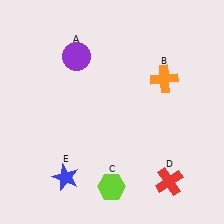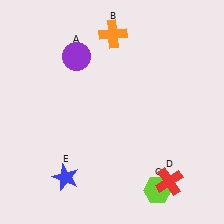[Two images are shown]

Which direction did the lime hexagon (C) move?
The lime hexagon (C) moved right.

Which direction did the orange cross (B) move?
The orange cross (B) moved left.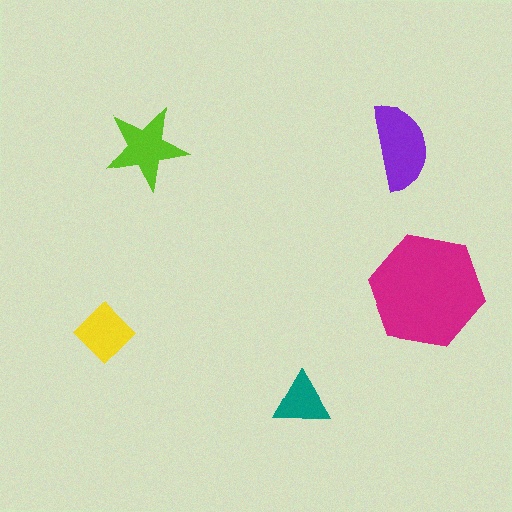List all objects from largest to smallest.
The magenta hexagon, the purple semicircle, the lime star, the yellow diamond, the teal triangle.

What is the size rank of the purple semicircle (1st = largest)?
2nd.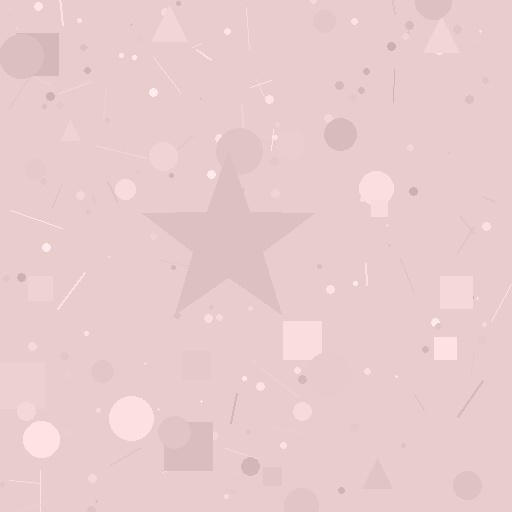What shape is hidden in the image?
A star is hidden in the image.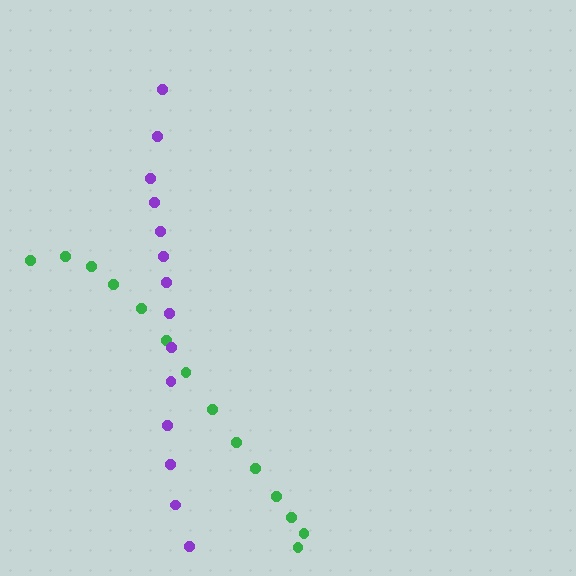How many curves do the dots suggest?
There are 2 distinct paths.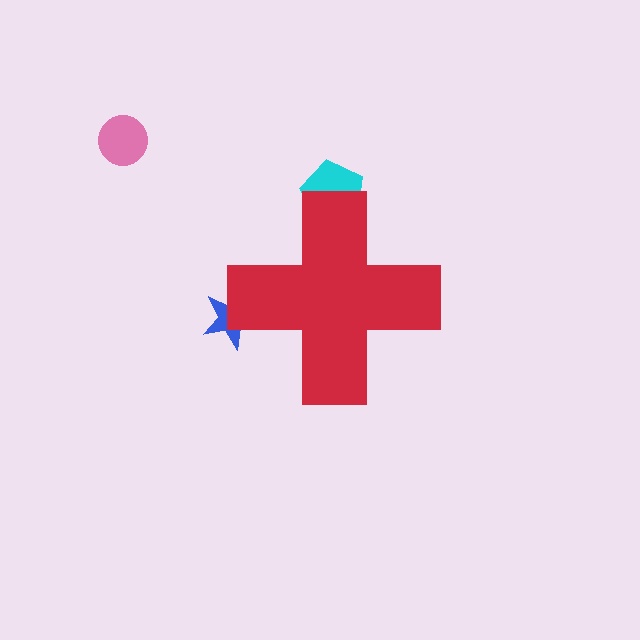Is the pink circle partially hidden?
No, the pink circle is fully visible.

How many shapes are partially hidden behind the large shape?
2 shapes are partially hidden.